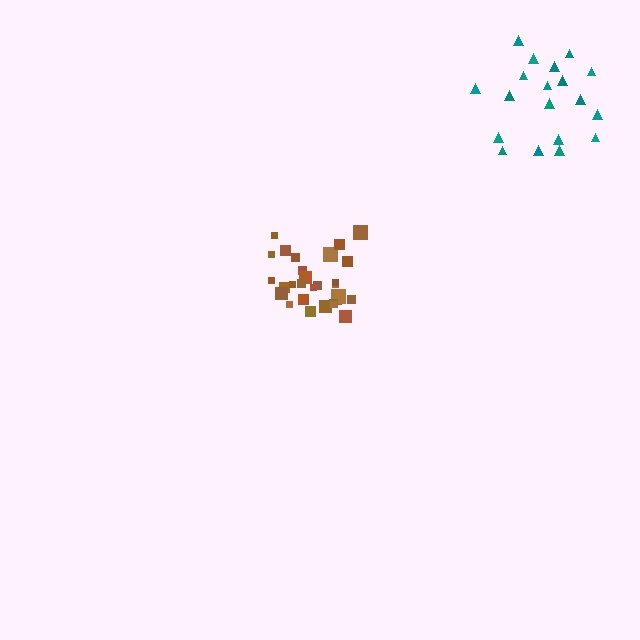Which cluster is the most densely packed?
Brown.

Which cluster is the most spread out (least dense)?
Teal.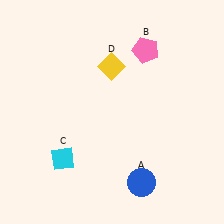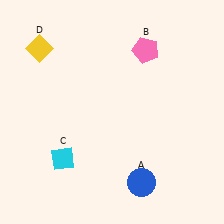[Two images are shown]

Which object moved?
The yellow diamond (D) moved left.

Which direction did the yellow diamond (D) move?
The yellow diamond (D) moved left.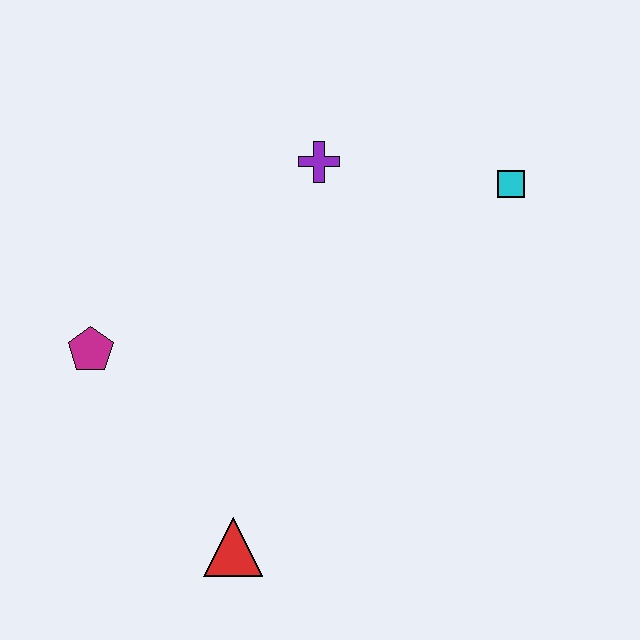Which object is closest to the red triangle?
The magenta pentagon is closest to the red triangle.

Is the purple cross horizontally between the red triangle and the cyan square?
Yes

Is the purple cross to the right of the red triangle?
Yes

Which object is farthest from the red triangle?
The cyan square is farthest from the red triangle.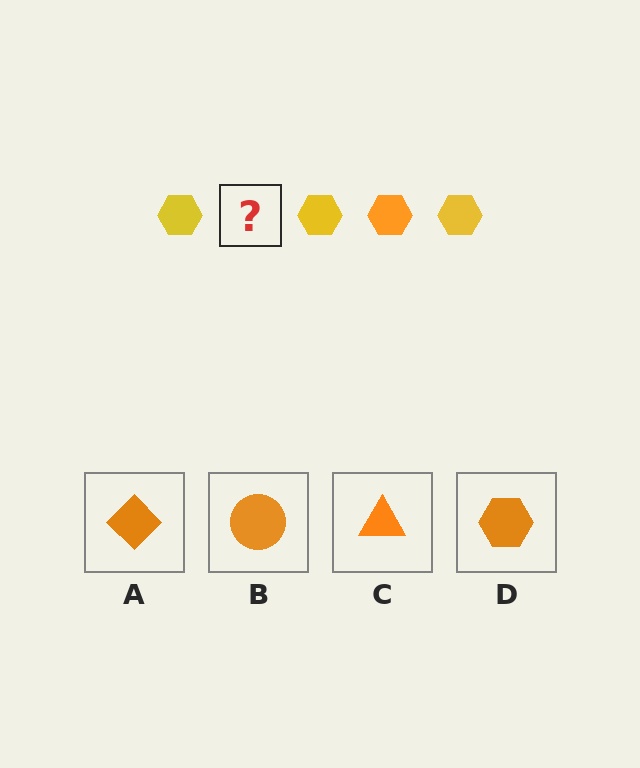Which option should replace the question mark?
Option D.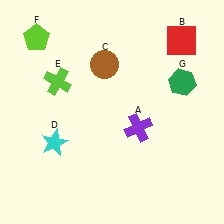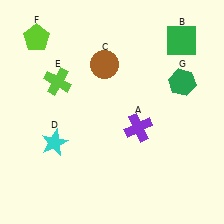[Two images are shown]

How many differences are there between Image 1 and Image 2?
There is 1 difference between the two images.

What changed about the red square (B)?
In Image 1, B is red. In Image 2, it changed to green.